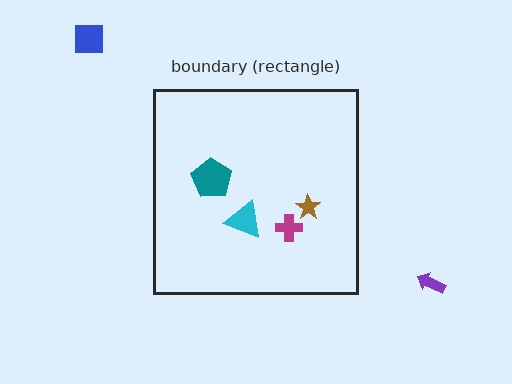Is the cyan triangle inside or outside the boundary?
Inside.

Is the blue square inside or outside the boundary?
Outside.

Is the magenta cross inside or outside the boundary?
Inside.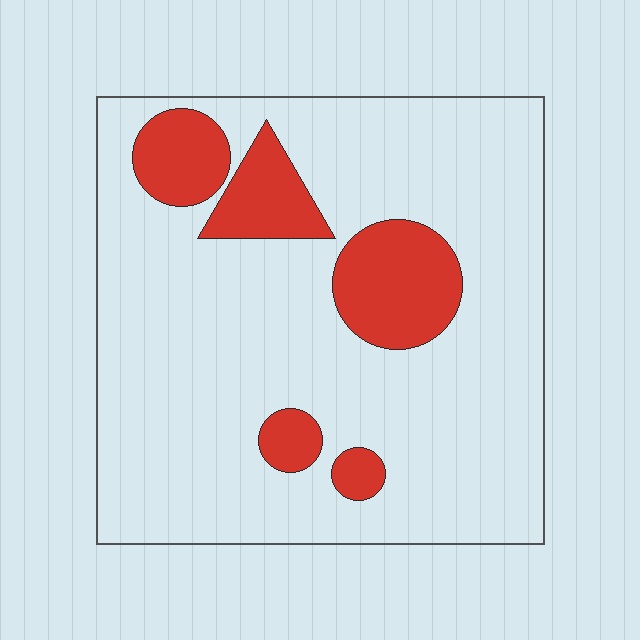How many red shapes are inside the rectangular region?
5.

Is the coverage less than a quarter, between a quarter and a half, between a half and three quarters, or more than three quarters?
Less than a quarter.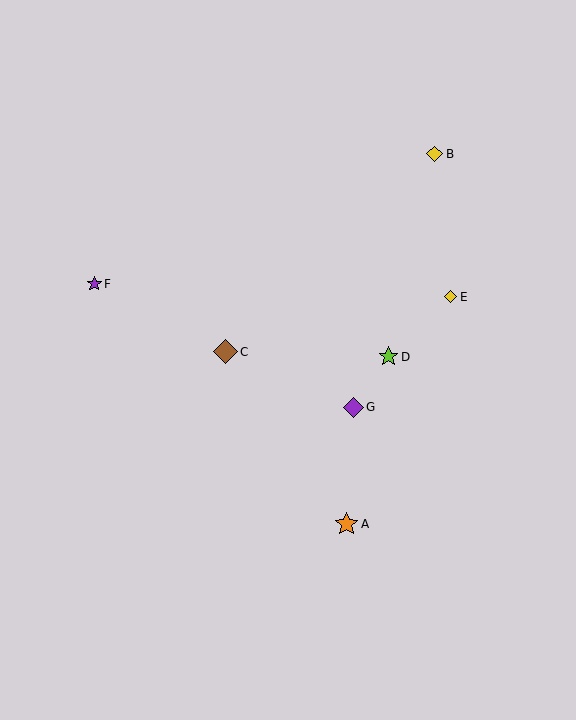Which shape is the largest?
The orange star (labeled A) is the largest.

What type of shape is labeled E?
Shape E is a yellow diamond.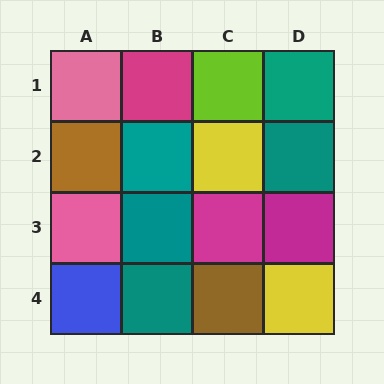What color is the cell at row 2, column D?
Teal.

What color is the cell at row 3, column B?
Teal.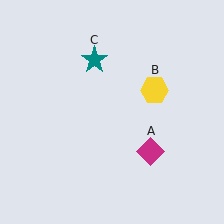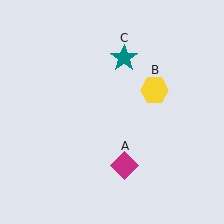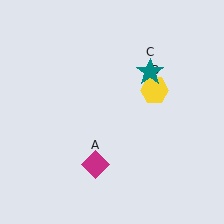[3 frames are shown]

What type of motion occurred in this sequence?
The magenta diamond (object A), teal star (object C) rotated clockwise around the center of the scene.